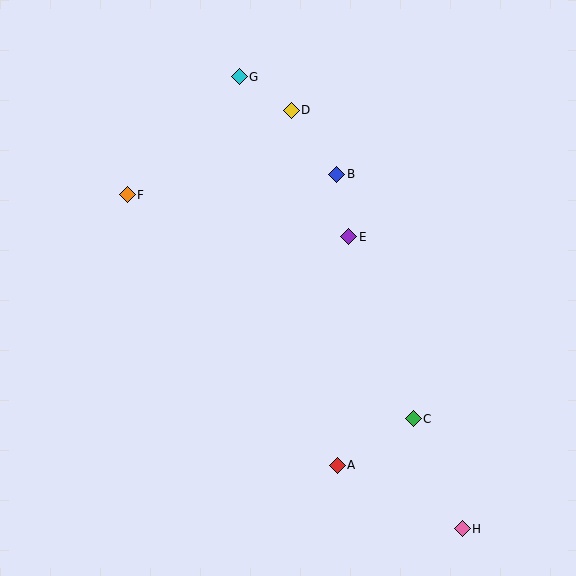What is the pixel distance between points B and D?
The distance between B and D is 79 pixels.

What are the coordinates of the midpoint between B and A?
The midpoint between B and A is at (337, 320).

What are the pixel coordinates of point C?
Point C is at (413, 419).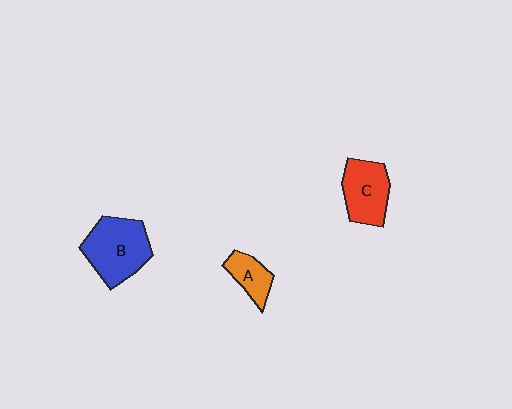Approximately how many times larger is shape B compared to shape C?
Approximately 1.3 times.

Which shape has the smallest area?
Shape A (orange).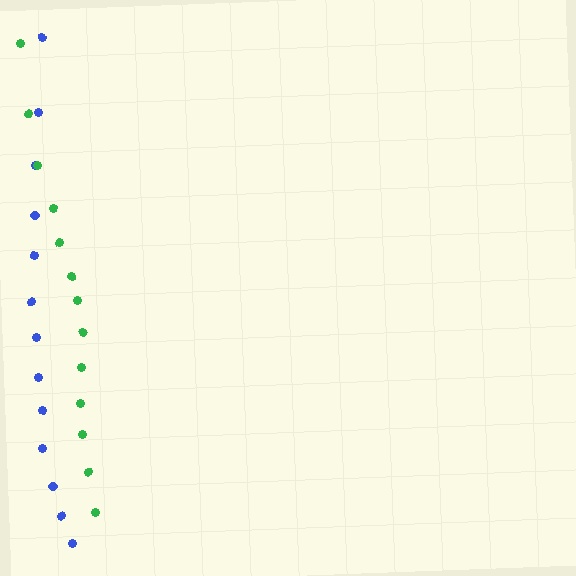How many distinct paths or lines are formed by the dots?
There are 2 distinct paths.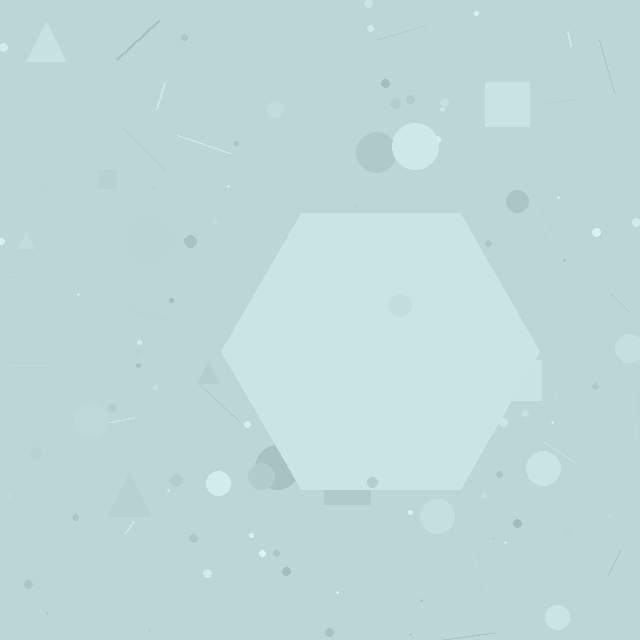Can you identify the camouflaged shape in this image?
The camouflaged shape is a hexagon.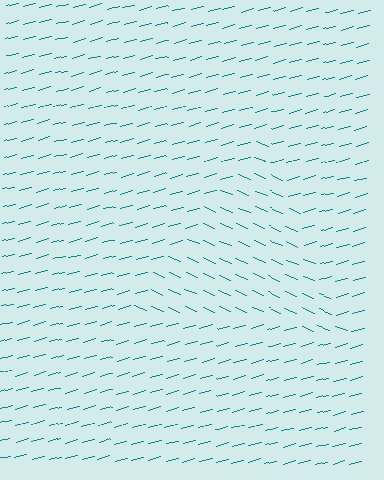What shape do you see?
I see a triangle.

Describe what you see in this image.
The image is filled with small teal line segments. A triangle region in the image has lines oriented differently from the surrounding lines, creating a visible texture boundary.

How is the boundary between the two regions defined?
The boundary is defined purely by a change in line orientation (approximately 39 degrees difference). All lines are the same color and thickness.